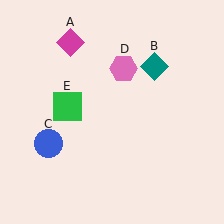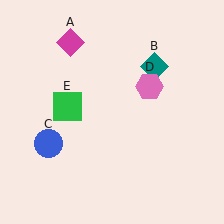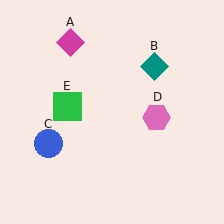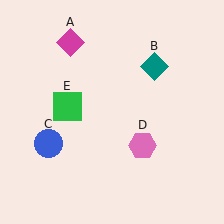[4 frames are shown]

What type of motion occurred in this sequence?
The pink hexagon (object D) rotated clockwise around the center of the scene.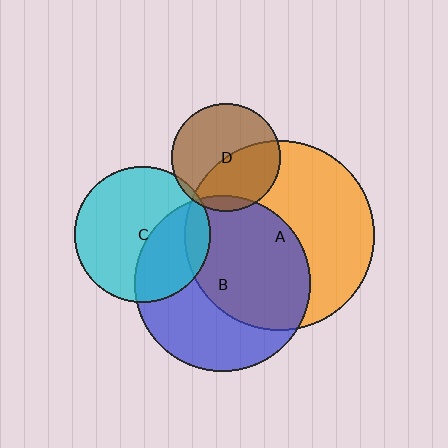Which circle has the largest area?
Circle A (orange).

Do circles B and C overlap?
Yes.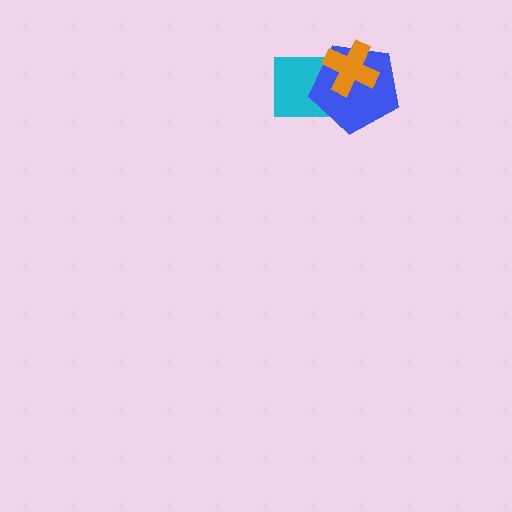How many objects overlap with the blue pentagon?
2 objects overlap with the blue pentagon.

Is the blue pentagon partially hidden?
Yes, it is partially covered by another shape.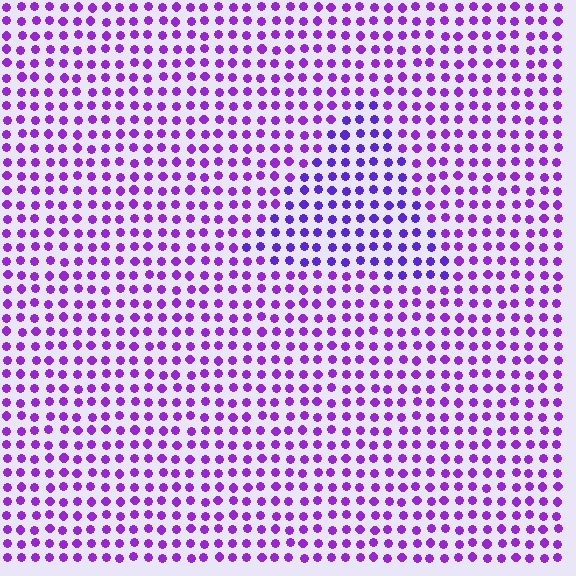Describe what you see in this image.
The image is filled with small purple elements in a uniform arrangement. A triangle-shaped region is visible where the elements are tinted to a slightly different hue, forming a subtle color boundary.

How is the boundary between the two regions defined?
The boundary is defined purely by a slight shift in hue (about 22 degrees). Spacing, size, and orientation are identical on both sides.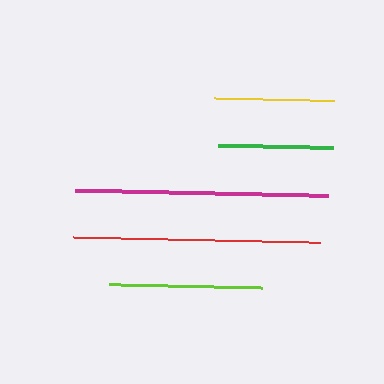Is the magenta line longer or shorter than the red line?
The magenta line is longer than the red line.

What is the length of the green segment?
The green segment is approximately 115 pixels long.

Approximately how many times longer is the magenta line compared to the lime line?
The magenta line is approximately 1.6 times the length of the lime line.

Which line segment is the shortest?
The green line is the shortest at approximately 115 pixels.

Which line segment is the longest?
The magenta line is the longest at approximately 253 pixels.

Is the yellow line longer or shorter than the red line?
The red line is longer than the yellow line.